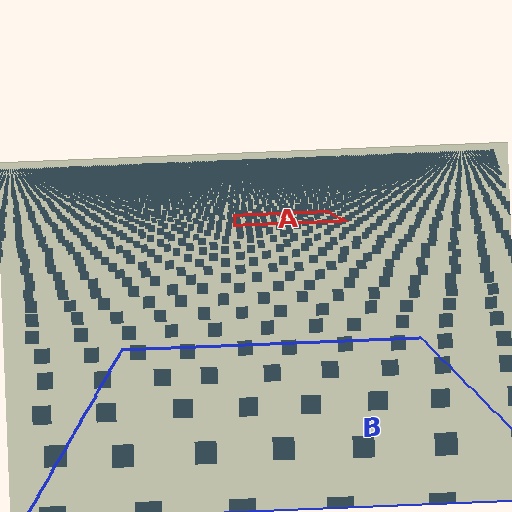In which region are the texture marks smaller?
The texture marks are smaller in region A, because it is farther away.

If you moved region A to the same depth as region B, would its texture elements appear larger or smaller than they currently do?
They would appear larger. At a closer depth, the same texture elements are projected at a bigger on-screen size.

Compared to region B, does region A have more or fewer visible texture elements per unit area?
Region A has more texture elements per unit area — they are packed more densely because it is farther away.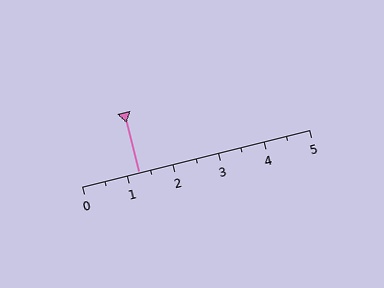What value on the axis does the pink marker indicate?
The marker indicates approximately 1.2.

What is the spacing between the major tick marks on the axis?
The major ticks are spaced 1 apart.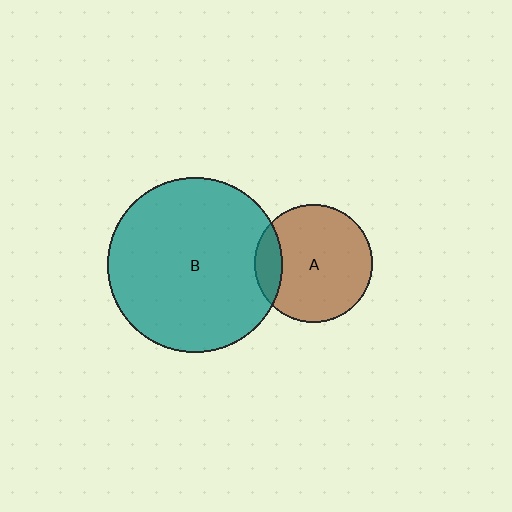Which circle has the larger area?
Circle B (teal).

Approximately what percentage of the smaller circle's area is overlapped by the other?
Approximately 15%.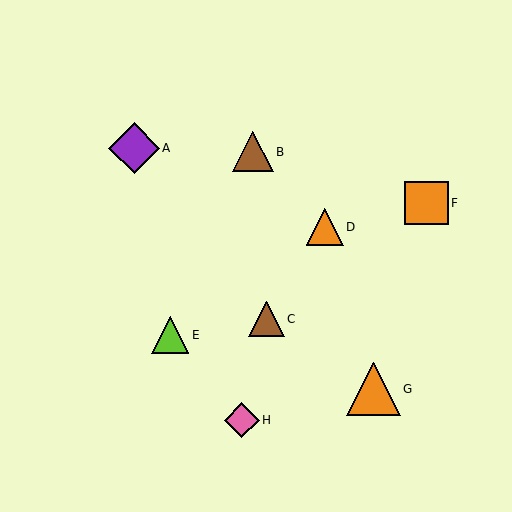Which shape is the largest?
The orange triangle (labeled G) is the largest.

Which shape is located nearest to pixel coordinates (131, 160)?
The purple diamond (labeled A) at (134, 148) is nearest to that location.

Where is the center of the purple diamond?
The center of the purple diamond is at (134, 148).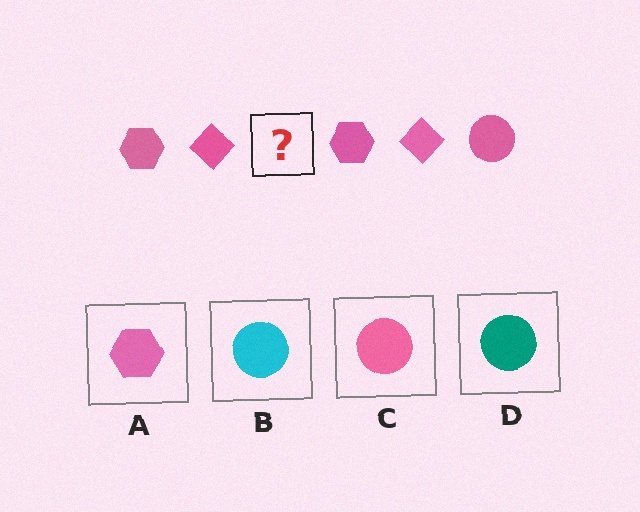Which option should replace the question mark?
Option C.